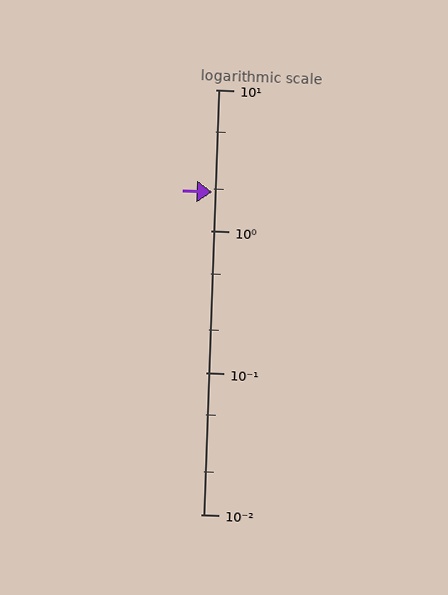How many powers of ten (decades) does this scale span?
The scale spans 3 decades, from 0.01 to 10.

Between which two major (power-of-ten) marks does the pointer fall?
The pointer is between 1 and 10.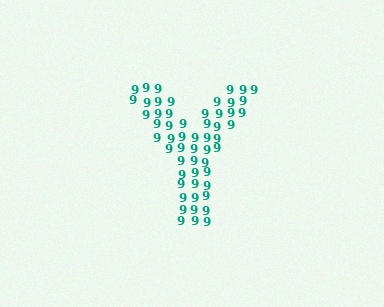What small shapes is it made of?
It is made of small digit 9's.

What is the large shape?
The large shape is the letter Y.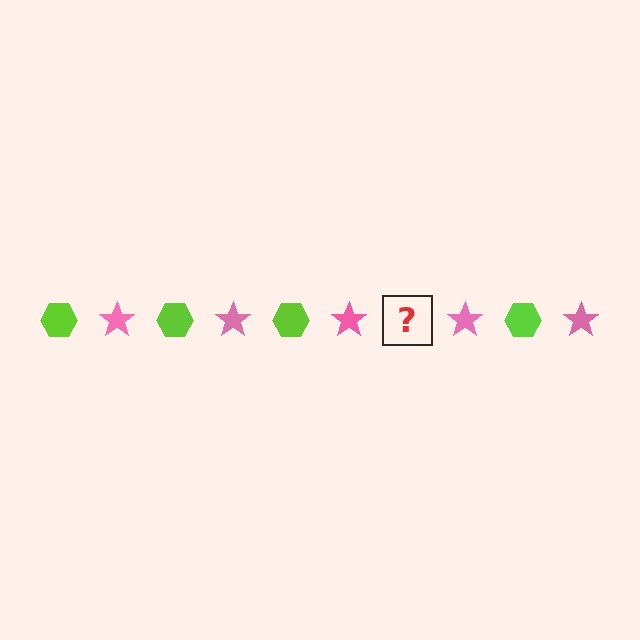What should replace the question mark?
The question mark should be replaced with a lime hexagon.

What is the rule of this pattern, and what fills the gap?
The rule is that the pattern alternates between lime hexagon and pink star. The gap should be filled with a lime hexagon.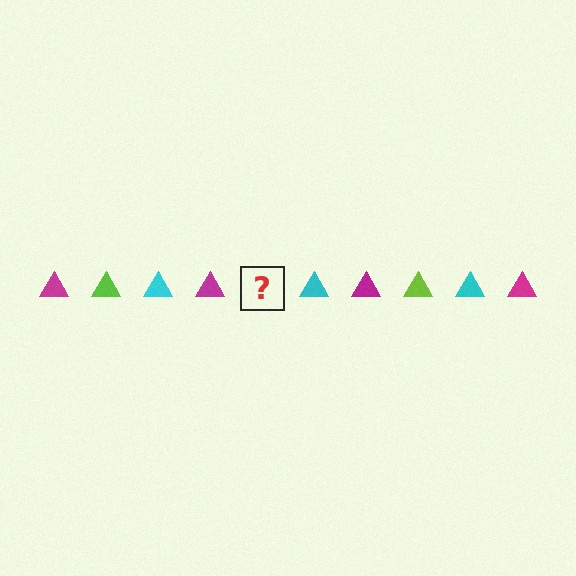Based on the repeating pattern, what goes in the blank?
The blank should be a lime triangle.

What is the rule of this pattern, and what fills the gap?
The rule is that the pattern cycles through magenta, lime, cyan triangles. The gap should be filled with a lime triangle.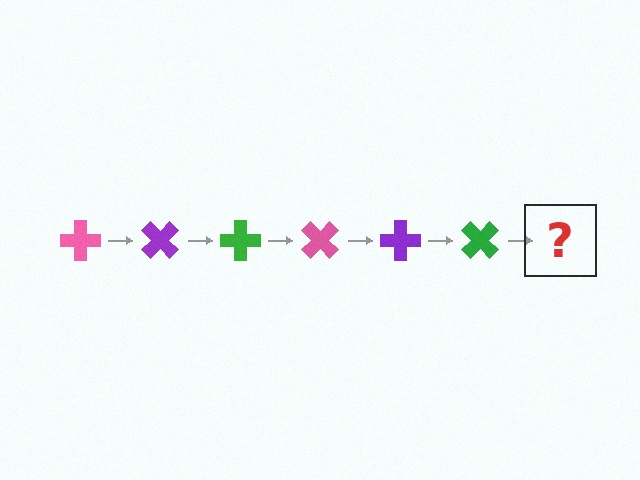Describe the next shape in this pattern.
It should be a pink cross, rotated 270 degrees from the start.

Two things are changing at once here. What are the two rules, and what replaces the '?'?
The two rules are that it rotates 45 degrees each step and the color cycles through pink, purple, and green. The '?' should be a pink cross, rotated 270 degrees from the start.